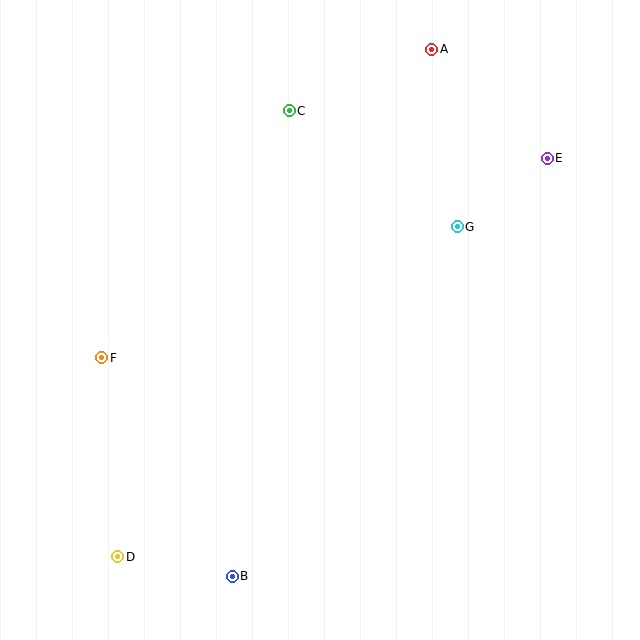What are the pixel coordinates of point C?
Point C is at (289, 111).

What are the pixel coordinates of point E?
Point E is at (547, 158).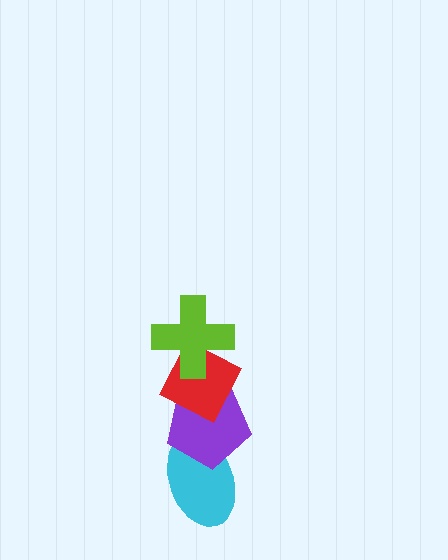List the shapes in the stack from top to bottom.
From top to bottom: the lime cross, the red diamond, the purple pentagon, the cyan ellipse.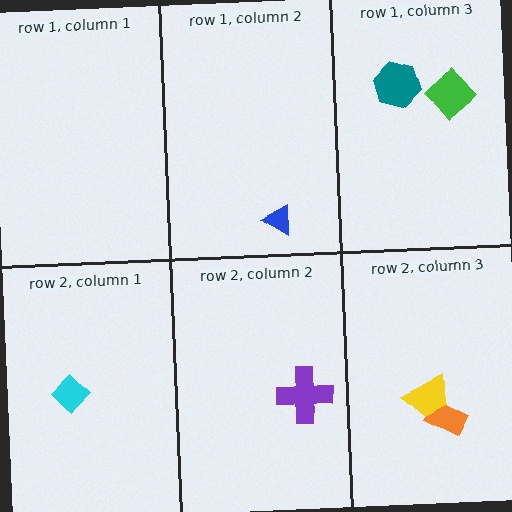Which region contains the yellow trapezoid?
The row 2, column 3 region.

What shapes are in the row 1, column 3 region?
The teal hexagon, the green diamond.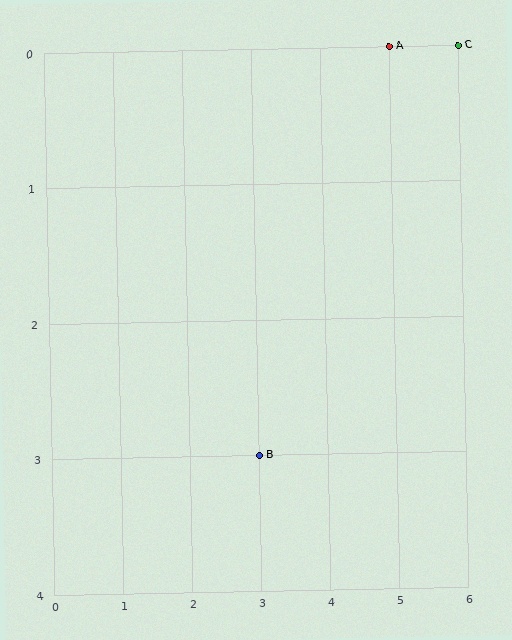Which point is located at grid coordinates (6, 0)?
Point C is at (6, 0).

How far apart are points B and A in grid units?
Points B and A are 2 columns and 3 rows apart (about 3.6 grid units diagonally).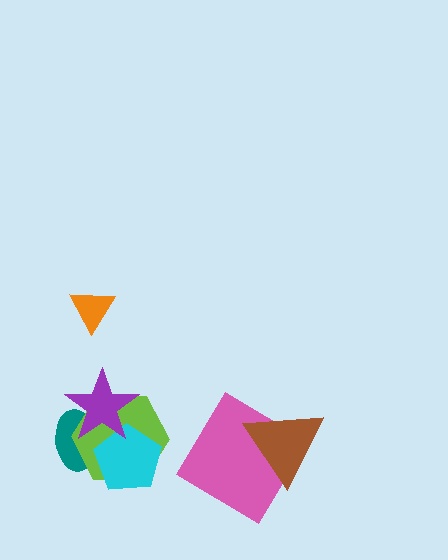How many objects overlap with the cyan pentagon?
3 objects overlap with the cyan pentagon.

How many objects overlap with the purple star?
3 objects overlap with the purple star.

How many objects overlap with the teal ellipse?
3 objects overlap with the teal ellipse.